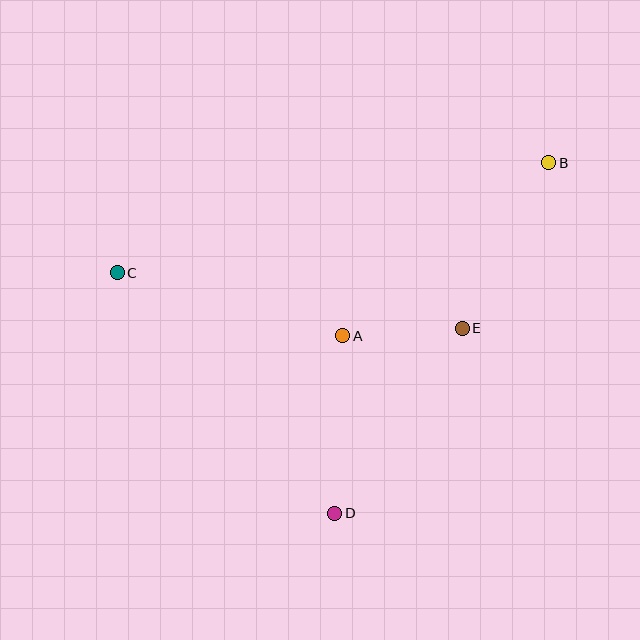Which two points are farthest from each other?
Points B and C are farthest from each other.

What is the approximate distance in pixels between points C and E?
The distance between C and E is approximately 349 pixels.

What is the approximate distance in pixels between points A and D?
The distance between A and D is approximately 178 pixels.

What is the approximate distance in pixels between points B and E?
The distance between B and E is approximately 186 pixels.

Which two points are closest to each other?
Points A and E are closest to each other.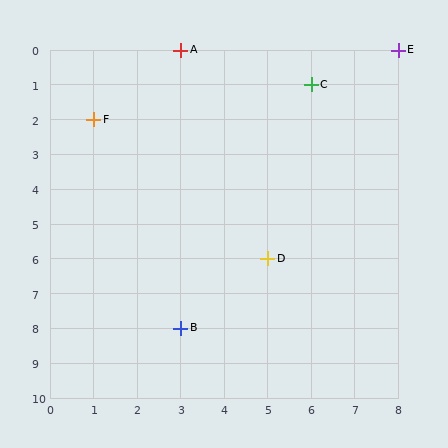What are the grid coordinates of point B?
Point B is at grid coordinates (3, 8).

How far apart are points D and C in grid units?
Points D and C are 1 column and 5 rows apart (about 5.1 grid units diagonally).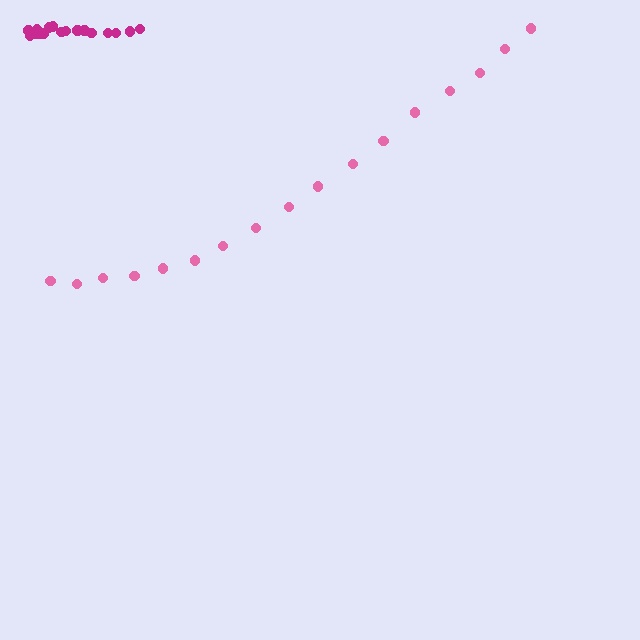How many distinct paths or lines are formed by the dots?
There are 2 distinct paths.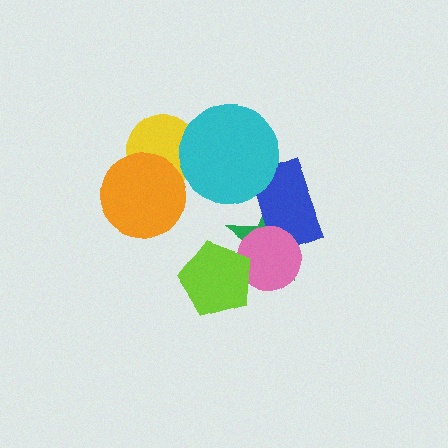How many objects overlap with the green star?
3 objects overlap with the green star.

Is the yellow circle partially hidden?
Yes, it is partially covered by another shape.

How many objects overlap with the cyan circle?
2 objects overlap with the cyan circle.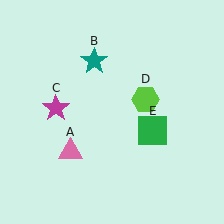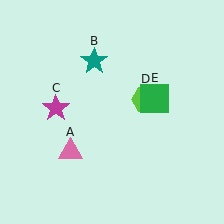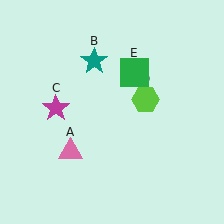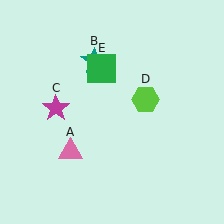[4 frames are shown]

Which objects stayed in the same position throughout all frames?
Pink triangle (object A) and teal star (object B) and magenta star (object C) and lime hexagon (object D) remained stationary.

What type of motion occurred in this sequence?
The green square (object E) rotated counterclockwise around the center of the scene.